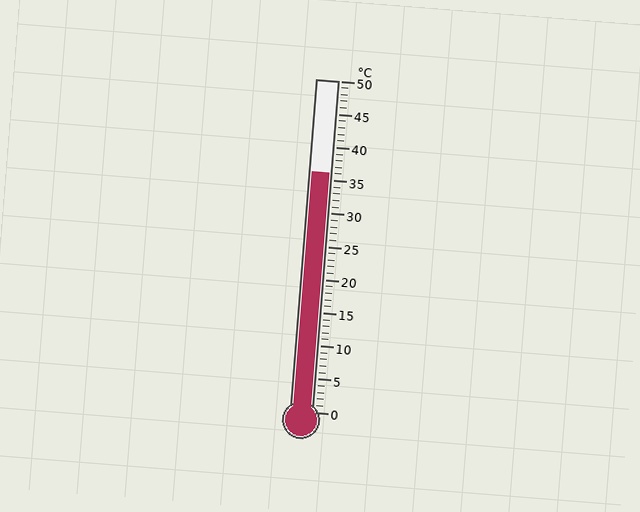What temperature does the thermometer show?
The thermometer shows approximately 36°C.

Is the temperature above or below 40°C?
The temperature is below 40°C.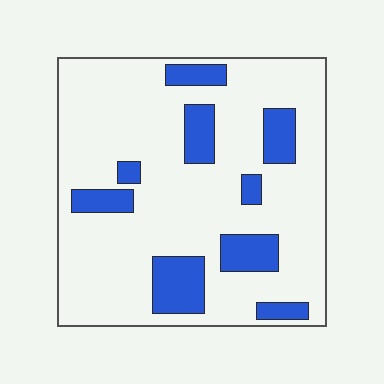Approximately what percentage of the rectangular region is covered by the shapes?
Approximately 20%.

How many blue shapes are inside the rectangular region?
9.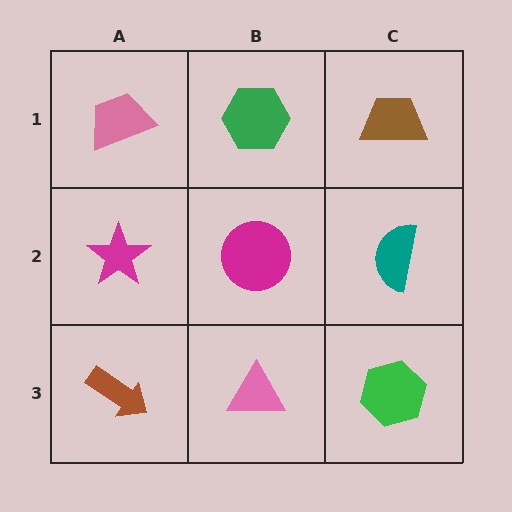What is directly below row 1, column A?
A magenta star.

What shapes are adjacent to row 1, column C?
A teal semicircle (row 2, column C), a green hexagon (row 1, column B).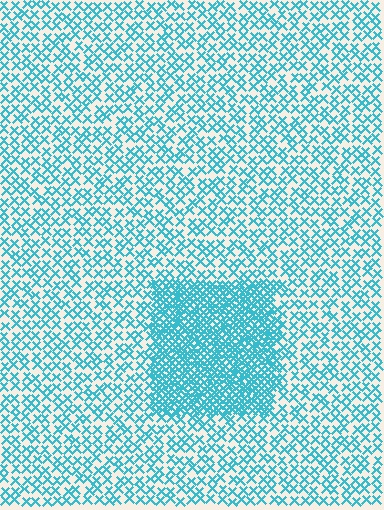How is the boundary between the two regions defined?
The boundary is defined by a change in element density (approximately 2.6x ratio). All elements are the same color, size, and shape.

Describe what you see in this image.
The image contains small cyan elements arranged at two different densities. A rectangle-shaped region is visible where the elements are more densely packed than the surrounding area.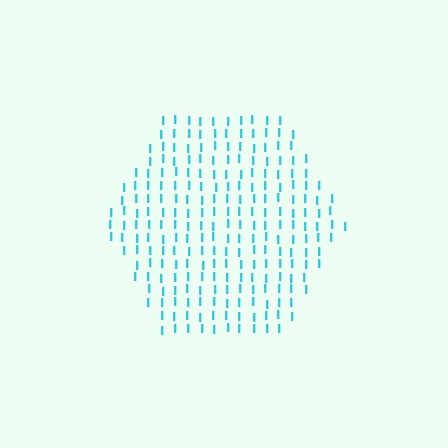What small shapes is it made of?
It is made of small letter I's.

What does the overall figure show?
The overall figure shows a hexagon.